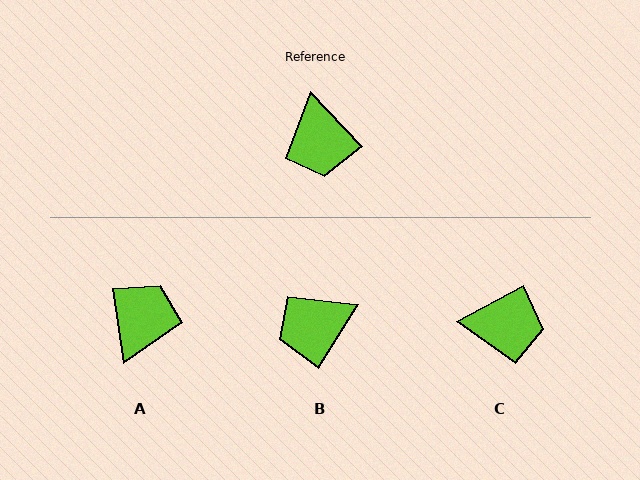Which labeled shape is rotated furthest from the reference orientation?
A, about 145 degrees away.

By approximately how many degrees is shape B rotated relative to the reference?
Approximately 76 degrees clockwise.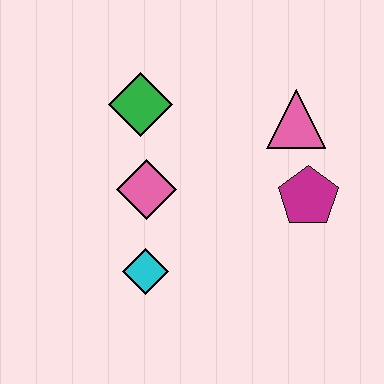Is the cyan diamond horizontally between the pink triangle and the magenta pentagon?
No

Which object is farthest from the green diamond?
The magenta pentagon is farthest from the green diamond.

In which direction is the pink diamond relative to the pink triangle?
The pink diamond is to the left of the pink triangle.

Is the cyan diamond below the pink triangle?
Yes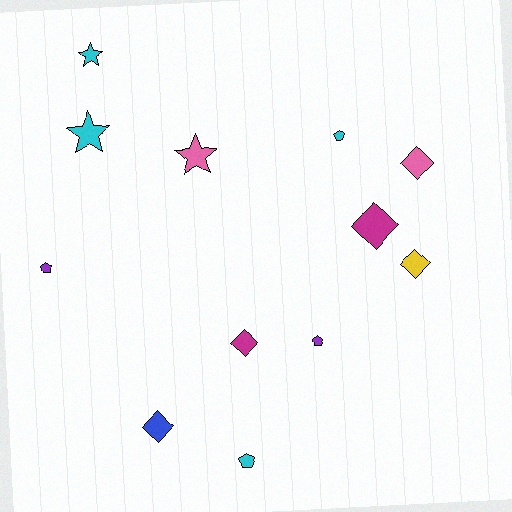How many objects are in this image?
There are 12 objects.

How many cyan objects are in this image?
There are 4 cyan objects.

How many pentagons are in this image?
There are 4 pentagons.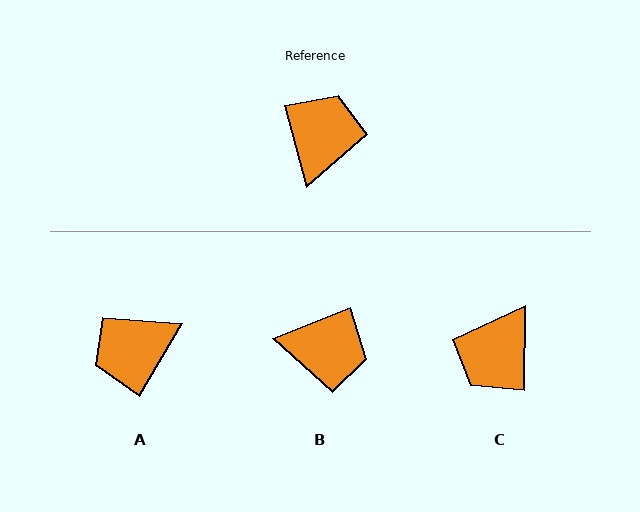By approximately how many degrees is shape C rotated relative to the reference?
Approximately 164 degrees counter-clockwise.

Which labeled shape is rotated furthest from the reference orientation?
C, about 164 degrees away.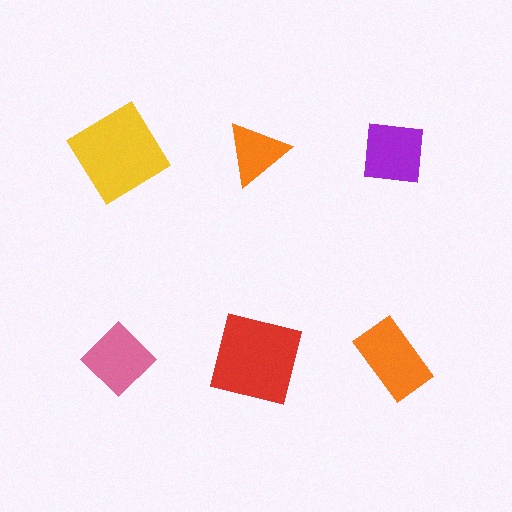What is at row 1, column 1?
A yellow diamond.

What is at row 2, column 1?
A pink diamond.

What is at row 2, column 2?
A red square.